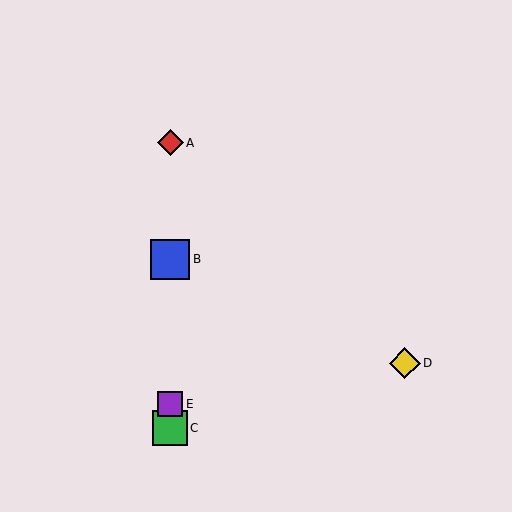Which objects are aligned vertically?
Objects A, B, C, E are aligned vertically.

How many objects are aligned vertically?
4 objects (A, B, C, E) are aligned vertically.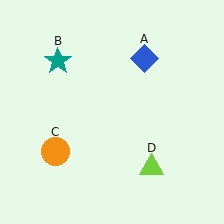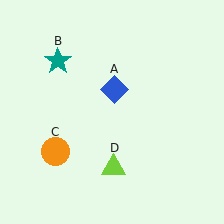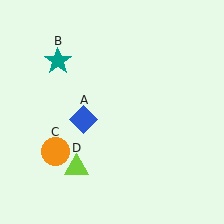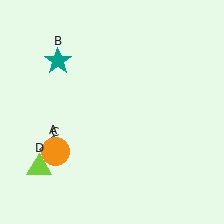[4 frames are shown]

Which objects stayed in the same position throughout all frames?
Teal star (object B) and orange circle (object C) remained stationary.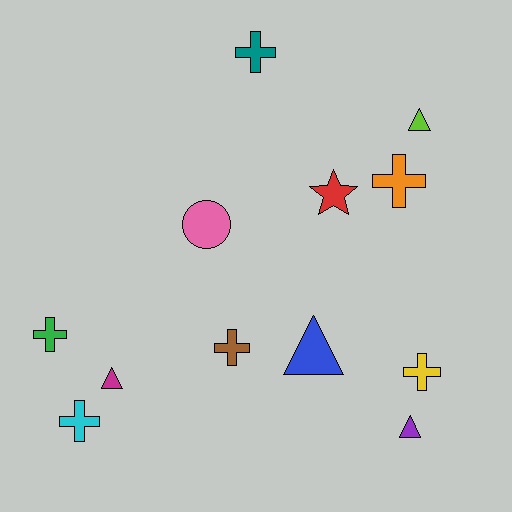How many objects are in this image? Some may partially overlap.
There are 12 objects.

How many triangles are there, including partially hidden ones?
There are 4 triangles.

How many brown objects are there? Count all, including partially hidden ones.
There is 1 brown object.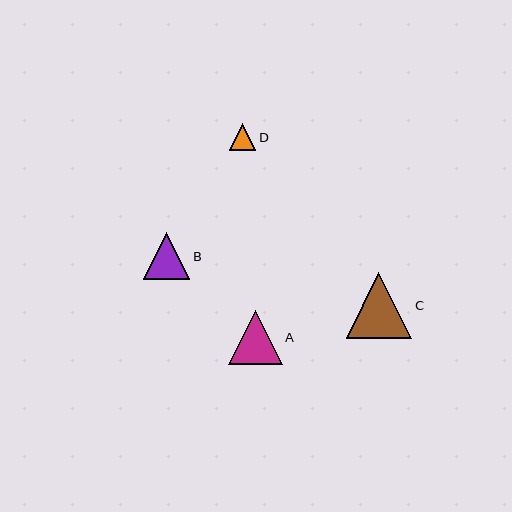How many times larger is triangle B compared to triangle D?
Triangle B is approximately 1.8 times the size of triangle D.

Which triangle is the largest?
Triangle C is the largest with a size of approximately 66 pixels.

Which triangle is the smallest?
Triangle D is the smallest with a size of approximately 26 pixels.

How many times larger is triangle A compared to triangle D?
Triangle A is approximately 2.0 times the size of triangle D.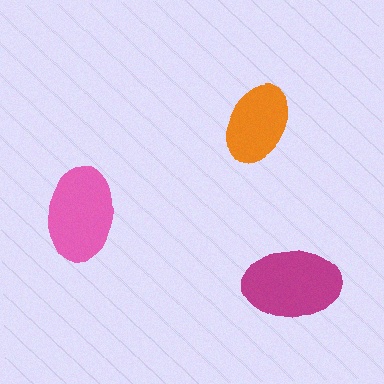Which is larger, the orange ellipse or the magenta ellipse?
The magenta one.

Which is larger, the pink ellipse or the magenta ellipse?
The magenta one.